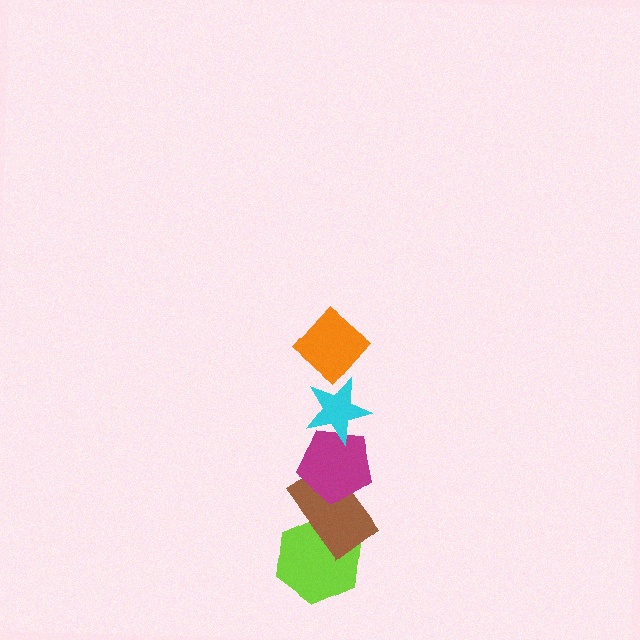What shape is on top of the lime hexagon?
The brown rectangle is on top of the lime hexagon.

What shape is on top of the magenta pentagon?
The cyan star is on top of the magenta pentagon.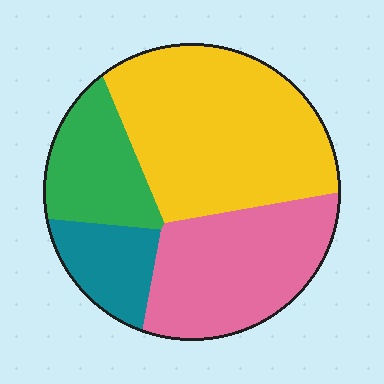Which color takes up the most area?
Yellow, at roughly 45%.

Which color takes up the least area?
Teal, at roughly 10%.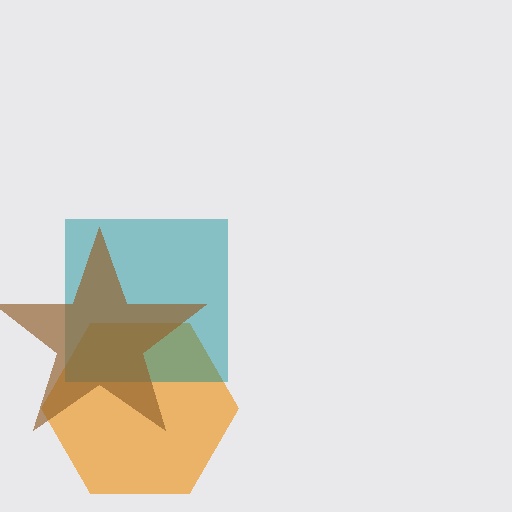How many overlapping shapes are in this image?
There are 3 overlapping shapes in the image.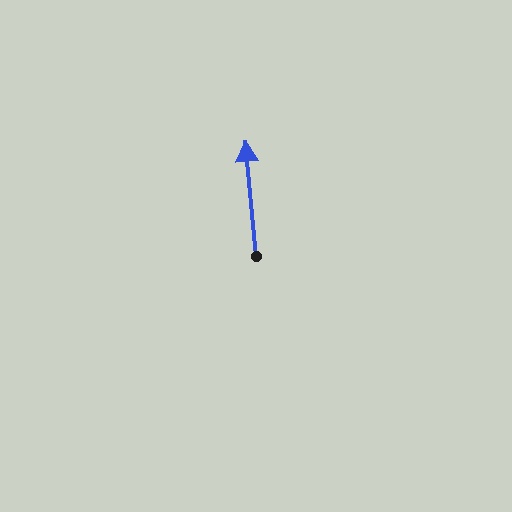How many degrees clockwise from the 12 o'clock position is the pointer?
Approximately 355 degrees.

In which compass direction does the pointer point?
North.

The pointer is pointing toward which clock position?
Roughly 12 o'clock.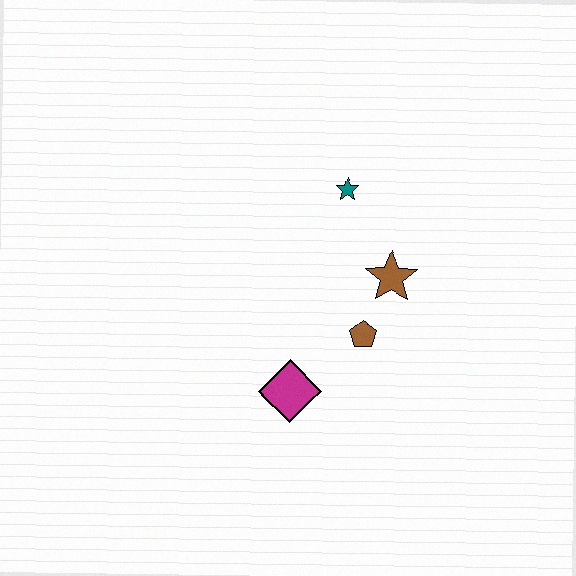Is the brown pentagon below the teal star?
Yes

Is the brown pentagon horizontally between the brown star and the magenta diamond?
Yes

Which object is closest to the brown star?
The brown pentagon is closest to the brown star.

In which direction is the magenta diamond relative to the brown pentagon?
The magenta diamond is to the left of the brown pentagon.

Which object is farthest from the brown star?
The magenta diamond is farthest from the brown star.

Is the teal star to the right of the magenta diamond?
Yes